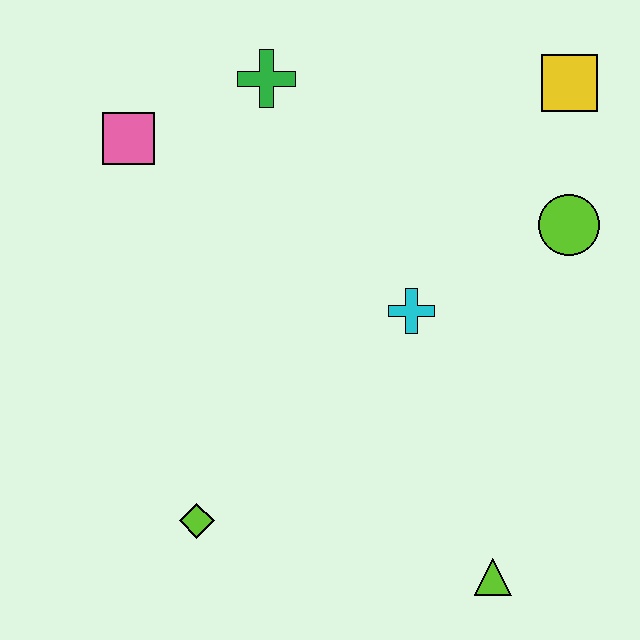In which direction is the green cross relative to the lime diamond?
The green cross is above the lime diamond.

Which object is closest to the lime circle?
The yellow square is closest to the lime circle.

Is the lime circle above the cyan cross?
Yes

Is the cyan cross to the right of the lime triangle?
No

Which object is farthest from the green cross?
The lime triangle is farthest from the green cross.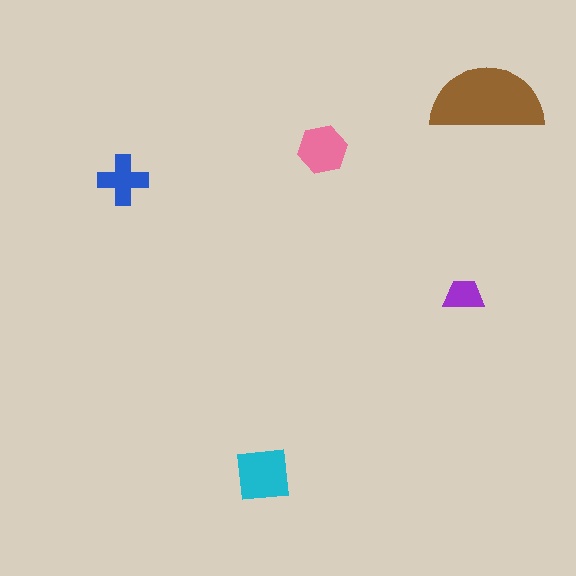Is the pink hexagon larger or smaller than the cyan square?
Smaller.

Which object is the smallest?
The purple trapezoid.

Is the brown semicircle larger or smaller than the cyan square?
Larger.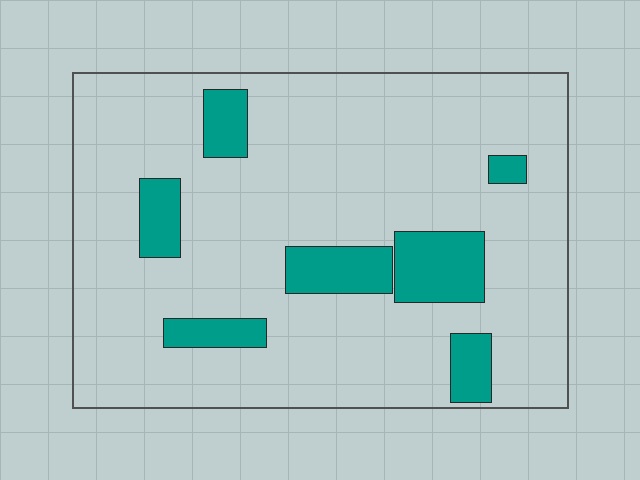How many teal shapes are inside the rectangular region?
7.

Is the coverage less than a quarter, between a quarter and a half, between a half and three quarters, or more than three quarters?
Less than a quarter.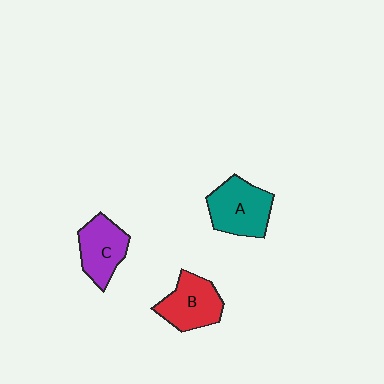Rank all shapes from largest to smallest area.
From largest to smallest: A (teal), B (red), C (purple).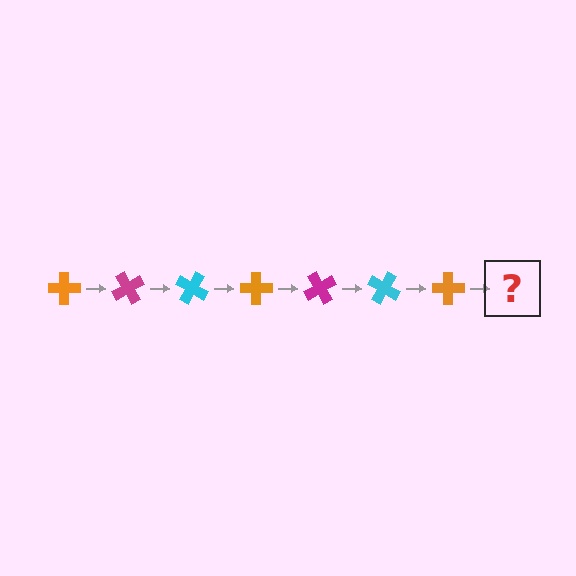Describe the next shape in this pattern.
It should be a magenta cross, rotated 420 degrees from the start.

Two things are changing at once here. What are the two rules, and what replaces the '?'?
The two rules are that it rotates 60 degrees each step and the color cycles through orange, magenta, and cyan. The '?' should be a magenta cross, rotated 420 degrees from the start.